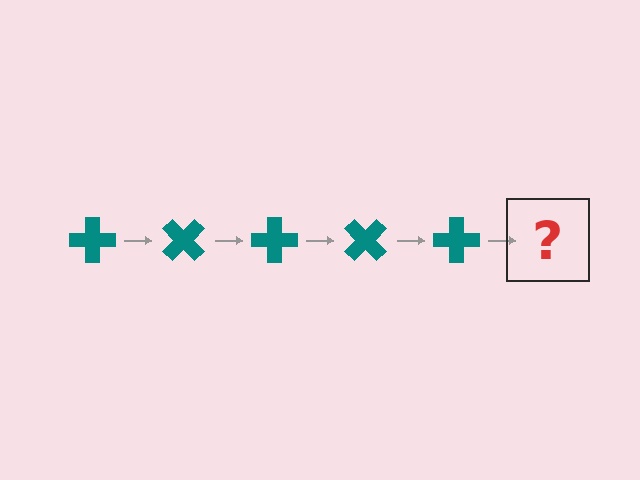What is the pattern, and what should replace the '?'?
The pattern is that the cross rotates 45 degrees each step. The '?' should be a teal cross rotated 225 degrees.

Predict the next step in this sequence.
The next step is a teal cross rotated 225 degrees.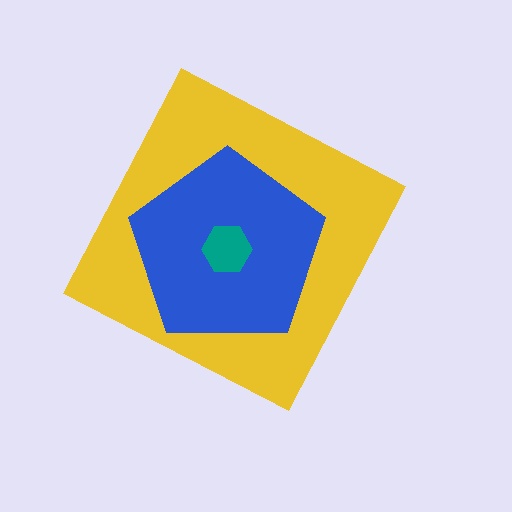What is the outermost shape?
The yellow diamond.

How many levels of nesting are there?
3.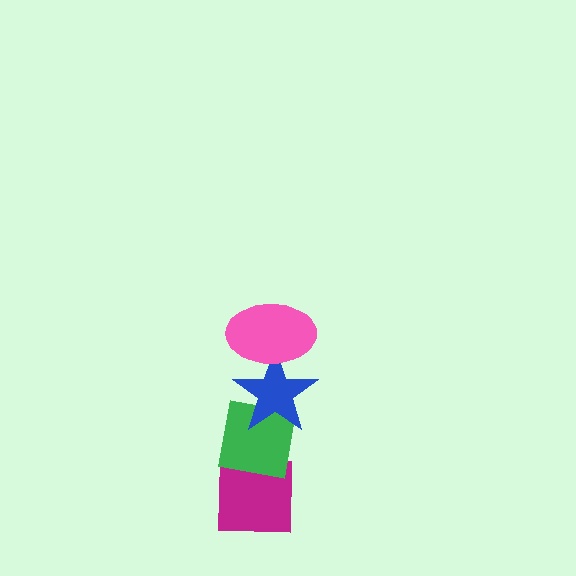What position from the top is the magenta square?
The magenta square is 4th from the top.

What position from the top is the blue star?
The blue star is 2nd from the top.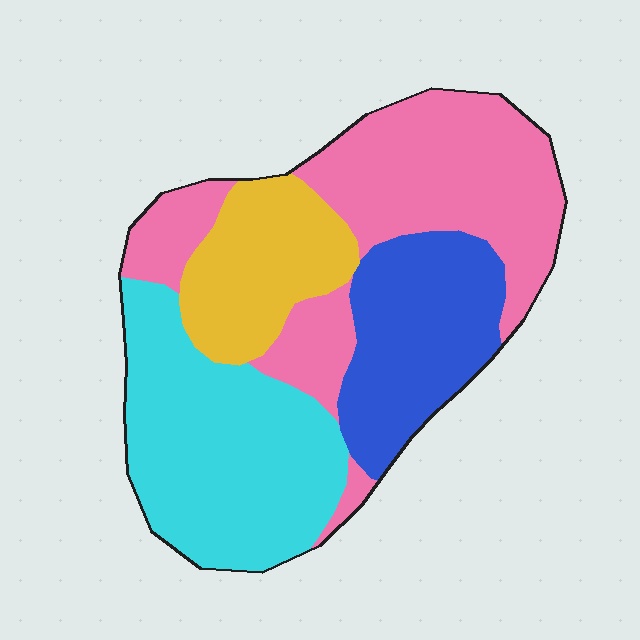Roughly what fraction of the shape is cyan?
Cyan covers 30% of the shape.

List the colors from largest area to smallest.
From largest to smallest: pink, cyan, blue, yellow.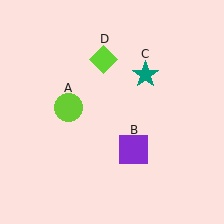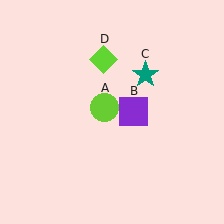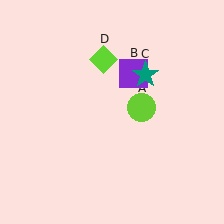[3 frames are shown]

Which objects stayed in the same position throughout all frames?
Teal star (object C) and lime diamond (object D) remained stationary.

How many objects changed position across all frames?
2 objects changed position: lime circle (object A), purple square (object B).